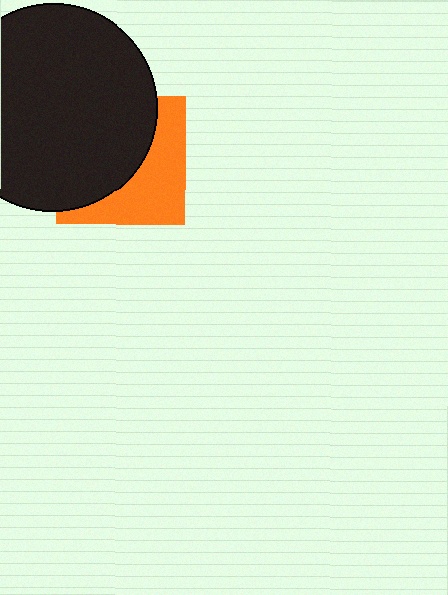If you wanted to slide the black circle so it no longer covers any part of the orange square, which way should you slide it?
Slide it left — that is the most direct way to separate the two shapes.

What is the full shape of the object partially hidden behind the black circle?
The partially hidden object is an orange square.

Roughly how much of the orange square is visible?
A small part of it is visible (roughly 43%).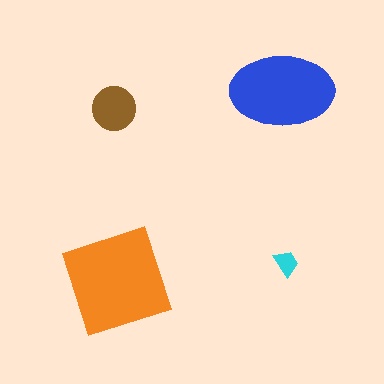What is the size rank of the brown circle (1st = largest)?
3rd.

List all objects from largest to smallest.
The orange diamond, the blue ellipse, the brown circle, the cyan trapezoid.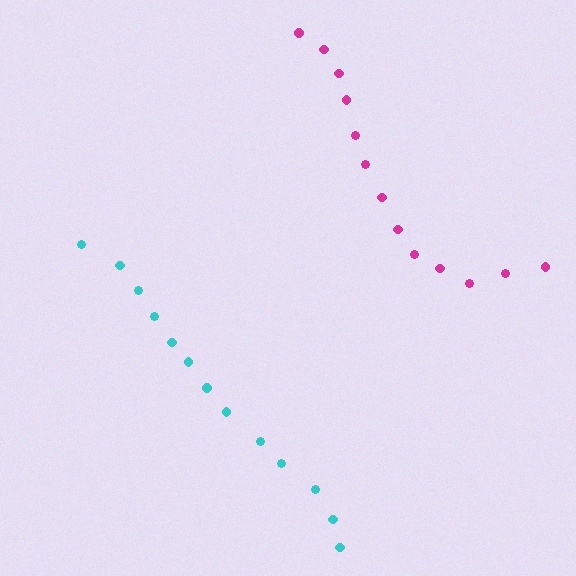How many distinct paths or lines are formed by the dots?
There are 2 distinct paths.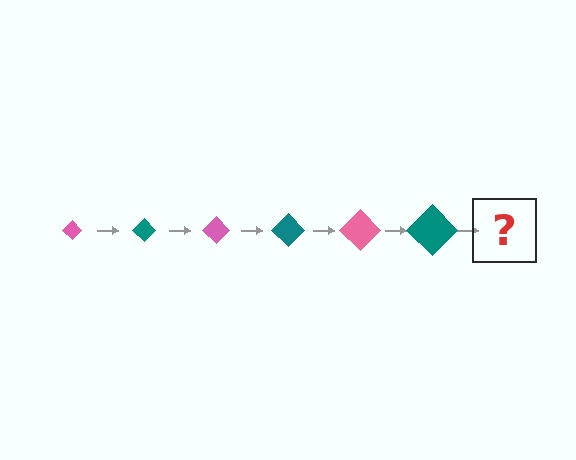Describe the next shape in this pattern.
It should be a pink diamond, larger than the previous one.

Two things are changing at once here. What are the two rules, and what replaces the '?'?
The two rules are that the diamond grows larger each step and the color cycles through pink and teal. The '?' should be a pink diamond, larger than the previous one.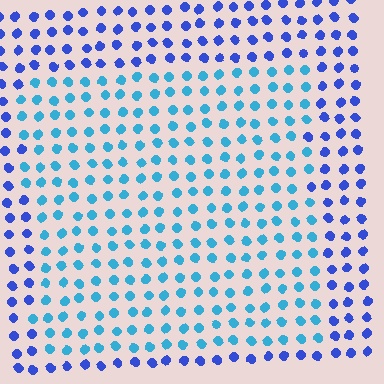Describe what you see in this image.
The image is filled with small blue elements in a uniform arrangement. A rectangle-shaped region is visible where the elements are tinted to a slightly different hue, forming a subtle color boundary.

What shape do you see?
I see a rectangle.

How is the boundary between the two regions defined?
The boundary is defined purely by a slight shift in hue (about 37 degrees). Spacing, size, and orientation are identical on both sides.